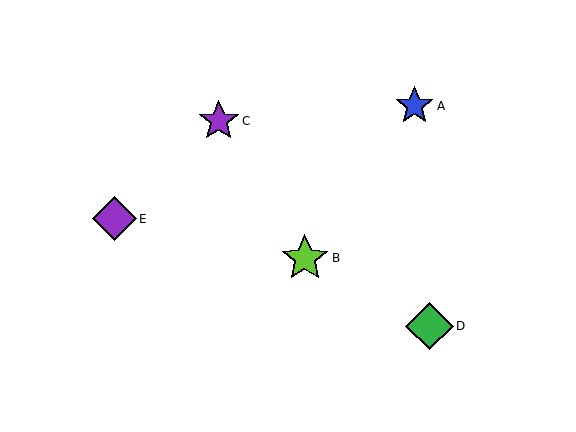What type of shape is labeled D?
Shape D is a green diamond.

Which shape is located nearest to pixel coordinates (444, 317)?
The green diamond (labeled D) at (430, 326) is nearest to that location.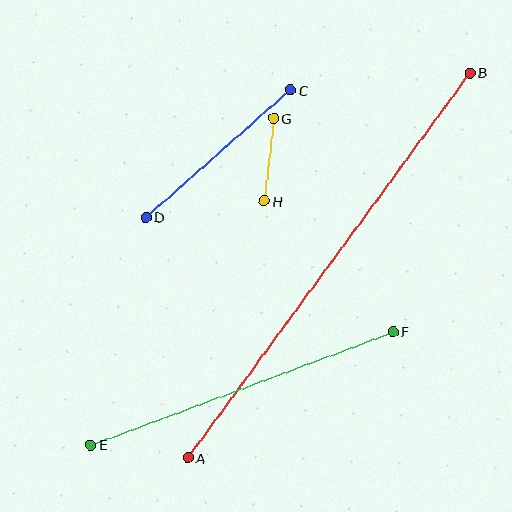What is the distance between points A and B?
The distance is approximately 478 pixels.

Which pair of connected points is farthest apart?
Points A and B are farthest apart.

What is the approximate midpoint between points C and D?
The midpoint is at approximately (218, 154) pixels.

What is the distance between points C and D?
The distance is approximately 193 pixels.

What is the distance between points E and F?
The distance is approximately 322 pixels.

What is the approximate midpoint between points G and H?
The midpoint is at approximately (269, 160) pixels.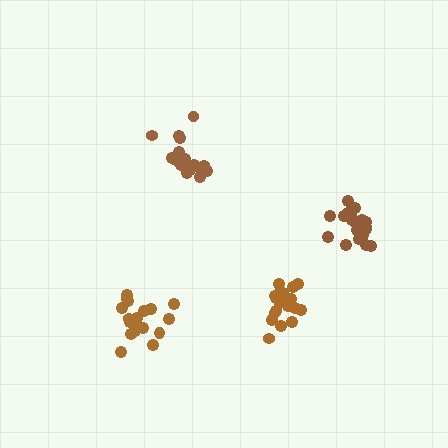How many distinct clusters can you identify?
There are 4 distinct clusters.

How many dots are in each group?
Group 1: 19 dots, Group 2: 18 dots, Group 3: 20 dots, Group 4: 18 dots (75 total).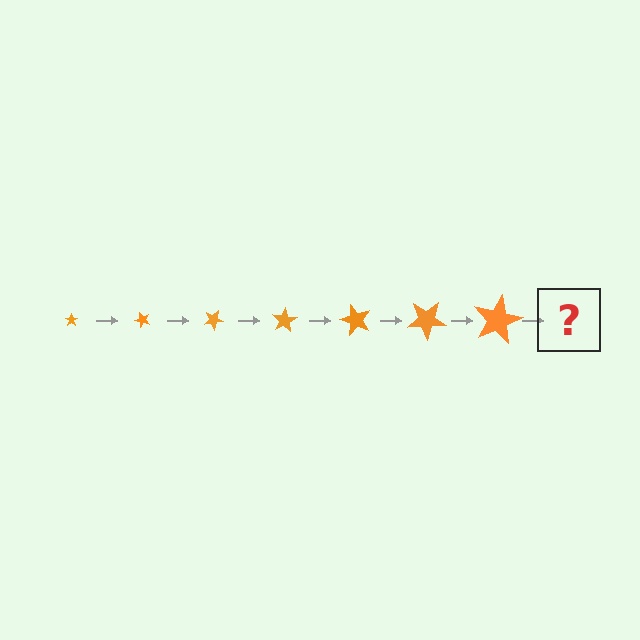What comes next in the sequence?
The next element should be a star, larger than the previous one and rotated 350 degrees from the start.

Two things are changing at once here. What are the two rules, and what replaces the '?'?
The two rules are that the star grows larger each step and it rotates 50 degrees each step. The '?' should be a star, larger than the previous one and rotated 350 degrees from the start.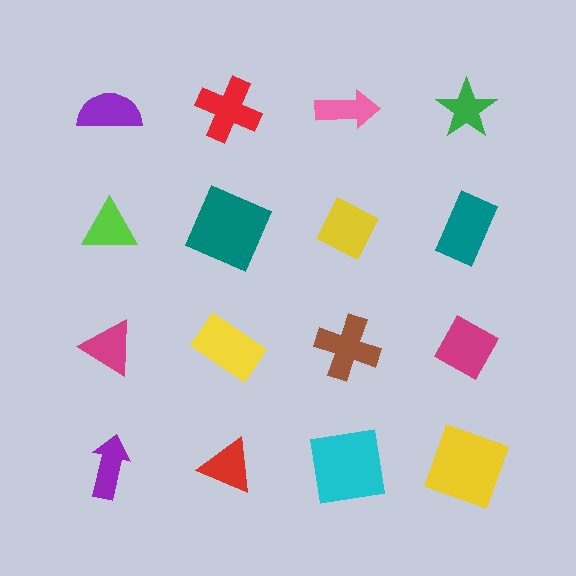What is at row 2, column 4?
A teal rectangle.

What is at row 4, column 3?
A cyan square.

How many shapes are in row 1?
4 shapes.